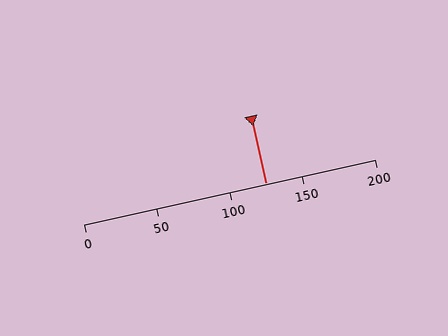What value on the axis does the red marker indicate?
The marker indicates approximately 125.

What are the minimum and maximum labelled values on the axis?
The axis runs from 0 to 200.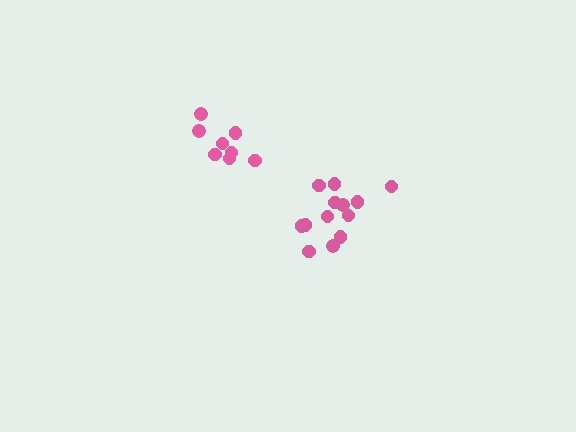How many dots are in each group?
Group 1: 13 dots, Group 2: 8 dots (21 total).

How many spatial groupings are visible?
There are 2 spatial groupings.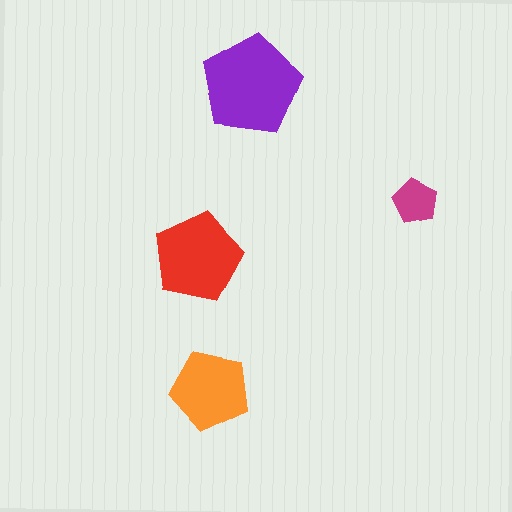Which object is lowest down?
The orange pentagon is bottommost.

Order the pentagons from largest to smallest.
the purple one, the red one, the orange one, the magenta one.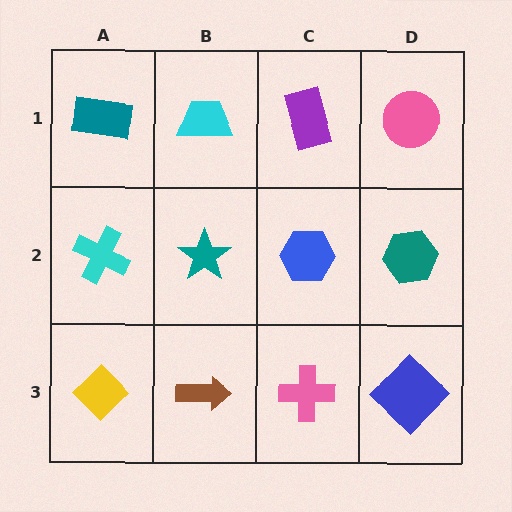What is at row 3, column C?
A pink cross.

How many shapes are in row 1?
4 shapes.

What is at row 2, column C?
A blue hexagon.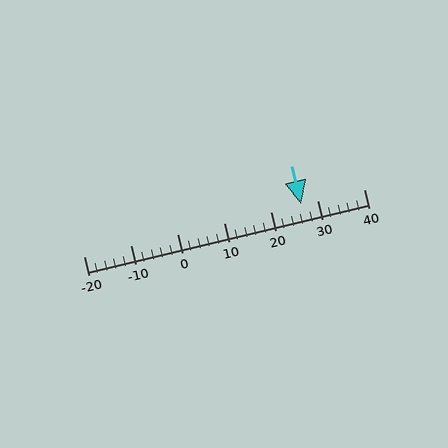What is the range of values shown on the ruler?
The ruler shows values from -20 to 40.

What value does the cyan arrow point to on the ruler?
The cyan arrow points to approximately 27.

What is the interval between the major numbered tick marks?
The major tick marks are spaced 10 units apart.